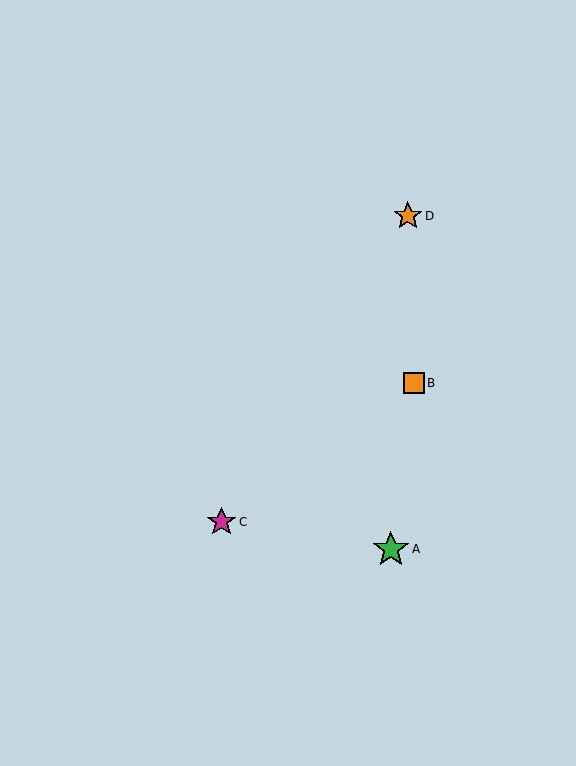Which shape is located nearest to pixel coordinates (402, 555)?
The green star (labeled A) at (391, 549) is nearest to that location.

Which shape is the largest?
The green star (labeled A) is the largest.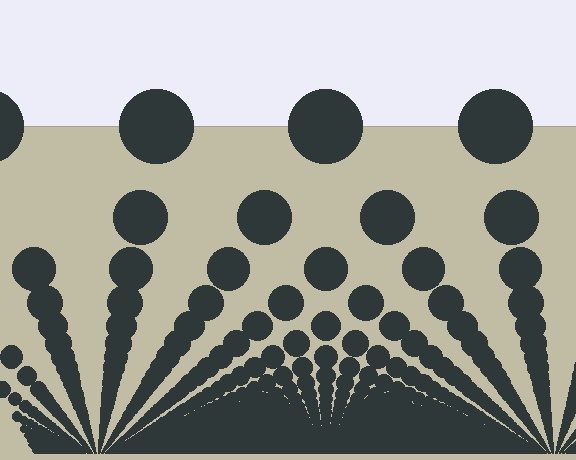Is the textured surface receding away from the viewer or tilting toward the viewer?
The surface appears to tilt toward the viewer. Texture elements get larger and sparser toward the top.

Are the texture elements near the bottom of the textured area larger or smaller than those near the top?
Smaller. The gradient is inverted — elements near the bottom are smaller and denser.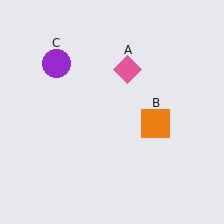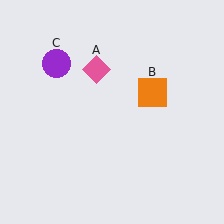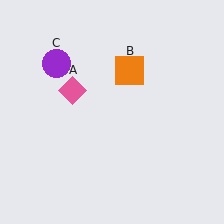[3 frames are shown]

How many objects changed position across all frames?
2 objects changed position: pink diamond (object A), orange square (object B).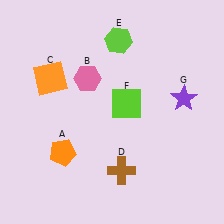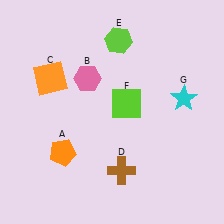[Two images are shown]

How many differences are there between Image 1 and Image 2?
There is 1 difference between the two images.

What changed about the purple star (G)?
In Image 1, G is purple. In Image 2, it changed to cyan.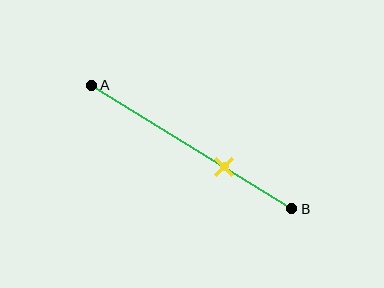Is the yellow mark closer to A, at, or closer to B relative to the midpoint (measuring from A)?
The yellow mark is closer to point B than the midpoint of segment AB.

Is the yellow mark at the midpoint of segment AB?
No, the mark is at about 65% from A, not at the 50% midpoint.